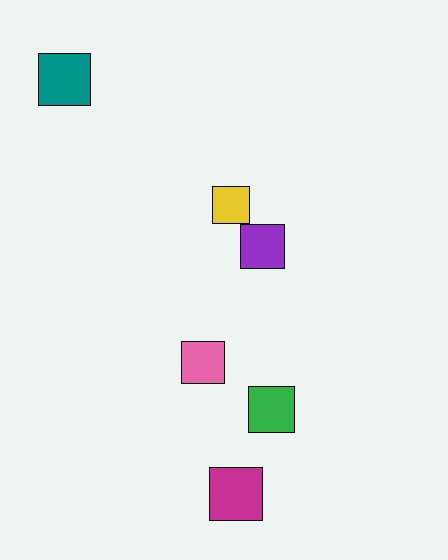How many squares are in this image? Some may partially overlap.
There are 6 squares.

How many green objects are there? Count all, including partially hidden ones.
There is 1 green object.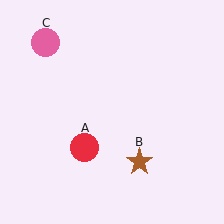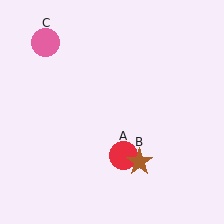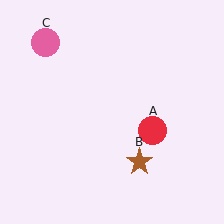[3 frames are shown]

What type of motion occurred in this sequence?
The red circle (object A) rotated counterclockwise around the center of the scene.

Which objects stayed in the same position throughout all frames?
Brown star (object B) and pink circle (object C) remained stationary.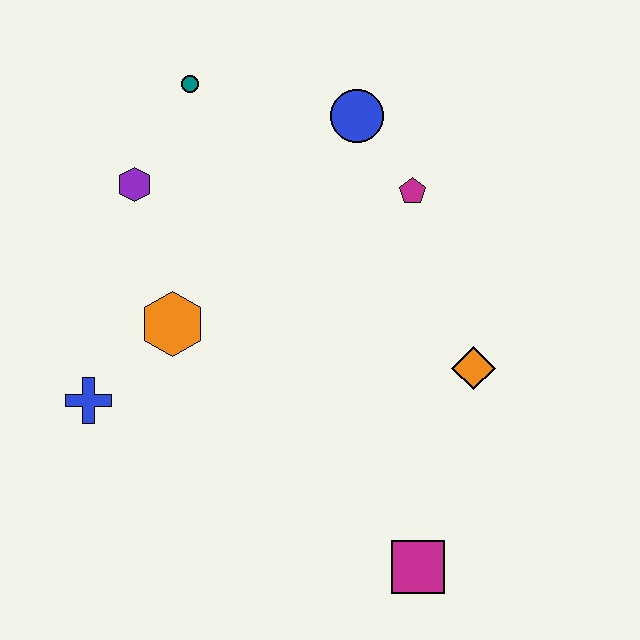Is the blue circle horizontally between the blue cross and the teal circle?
No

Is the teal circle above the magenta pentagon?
Yes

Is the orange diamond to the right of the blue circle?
Yes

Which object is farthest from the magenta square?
The teal circle is farthest from the magenta square.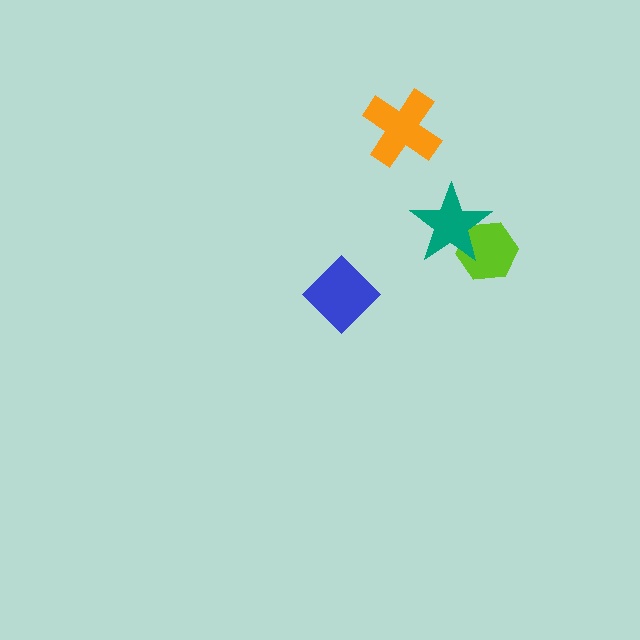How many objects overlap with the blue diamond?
0 objects overlap with the blue diamond.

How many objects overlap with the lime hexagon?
1 object overlaps with the lime hexagon.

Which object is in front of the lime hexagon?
The teal star is in front of the lime hexagon.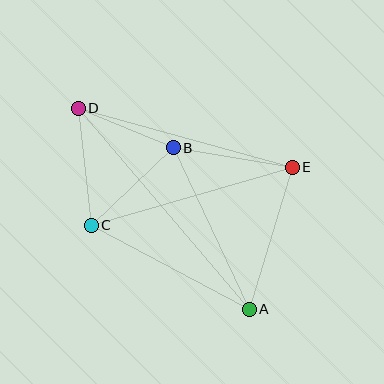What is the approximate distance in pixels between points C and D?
The distance between C and D is approximately 118 pixels.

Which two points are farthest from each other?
Points A and D are farthest from each other.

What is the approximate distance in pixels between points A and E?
The distance between A and E is approximately 148 pixels.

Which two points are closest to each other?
Points B and D are closest to each other.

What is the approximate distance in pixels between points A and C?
The distance between A and C is approximately 178 pixels.